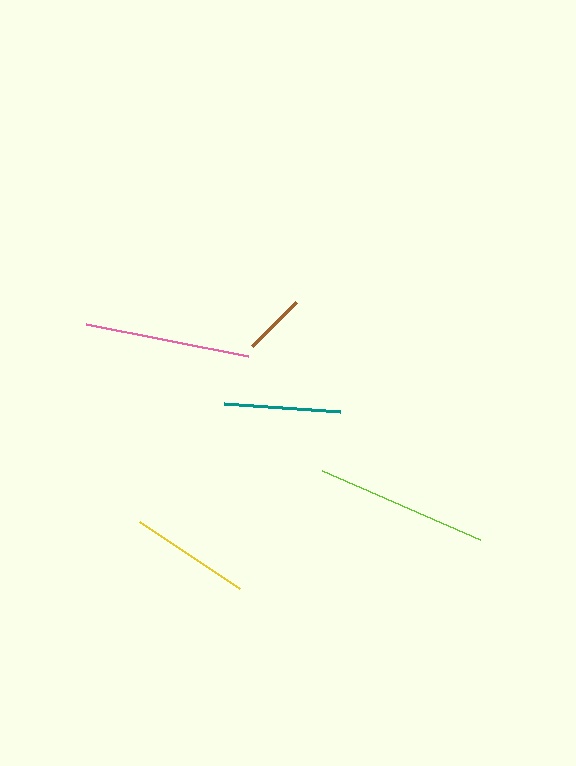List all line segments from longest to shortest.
From longest to shortest: lime, pink, yellow, teal, brown.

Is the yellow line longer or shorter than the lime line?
The lime line is longer than the yellow line.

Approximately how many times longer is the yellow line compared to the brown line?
The yellow line is approximately 1.9 times the length of the brown line.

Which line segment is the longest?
The lime line is the longest at approximately 172 pixels.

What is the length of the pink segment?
The pink segment is approximately 166 pixels long.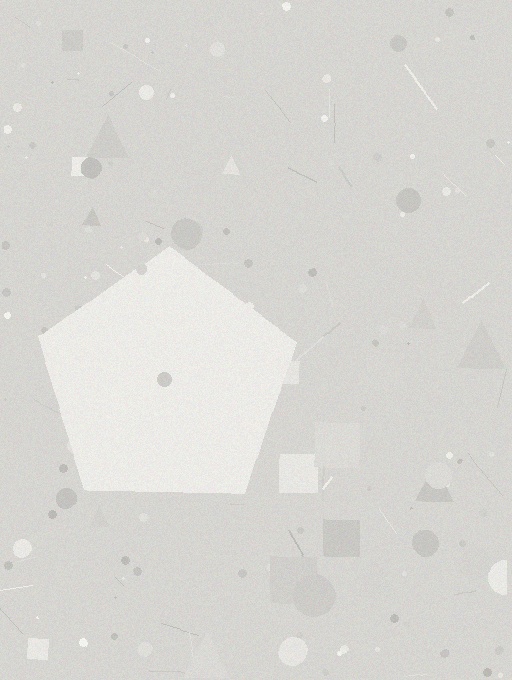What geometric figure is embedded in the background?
A pentagon is embedded in the background.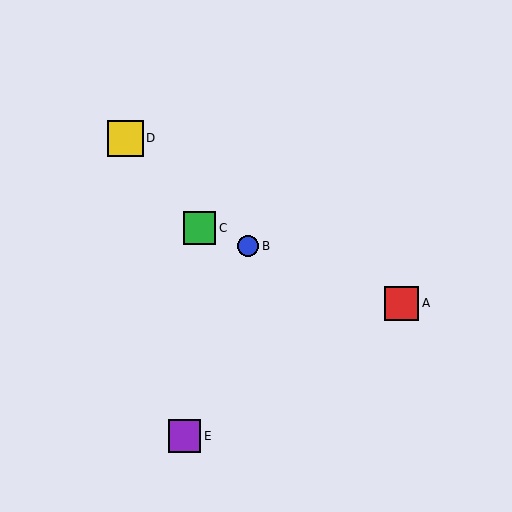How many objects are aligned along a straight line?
3 objects (A, B, C) are aligned along a straight line.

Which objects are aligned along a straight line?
Objects A, B, C are aligned along a straight line.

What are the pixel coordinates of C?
Object C is at (199, 228).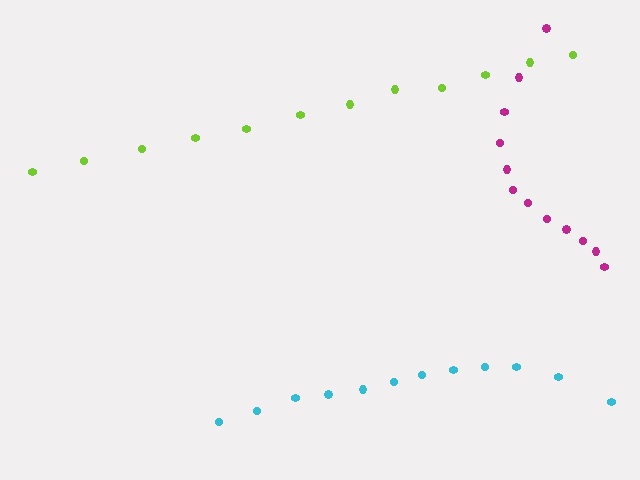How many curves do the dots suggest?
There are 3 distinct paths.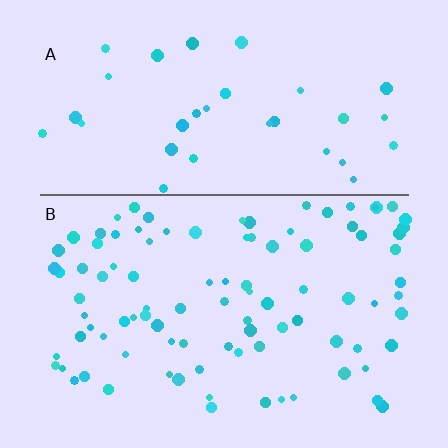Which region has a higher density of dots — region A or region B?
B (the bottom).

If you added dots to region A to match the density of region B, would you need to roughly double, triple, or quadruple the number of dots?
Approximately triple.